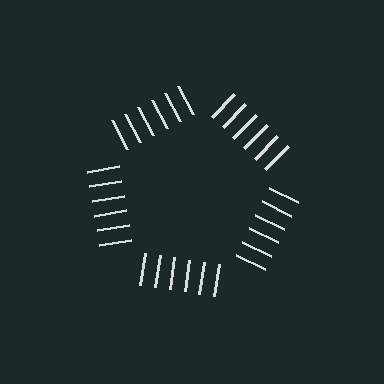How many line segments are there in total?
30 — 6 along each of the 5 edges.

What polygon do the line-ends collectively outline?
An illusory pentagon — the line segments terminate on its edges but no continuous stroke is drawn.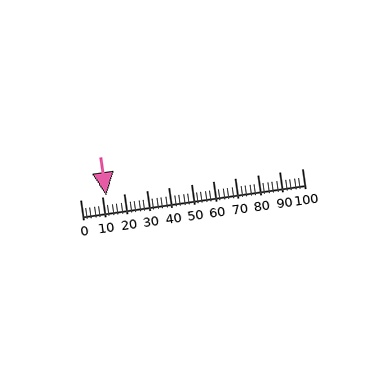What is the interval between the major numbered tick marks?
The major tick marks are spaced 10 units apart.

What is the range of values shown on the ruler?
The ruler shows values from 0 to 100.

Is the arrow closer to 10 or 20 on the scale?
The arrow is closer to 10.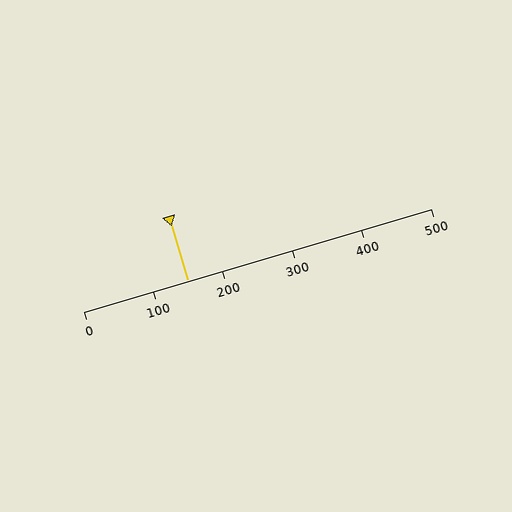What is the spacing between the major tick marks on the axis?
The major ticks are spaced 100 apart.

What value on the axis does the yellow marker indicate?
The marker indicates approximately 150.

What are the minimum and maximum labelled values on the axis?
The axis runs from 0 to 500.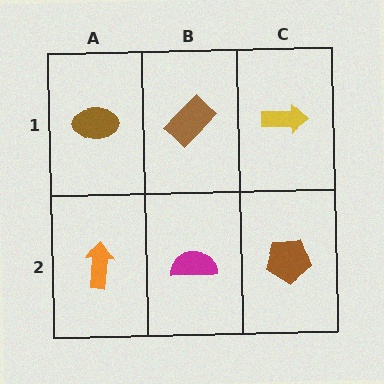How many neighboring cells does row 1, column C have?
2.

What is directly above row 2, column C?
A yellow arrow.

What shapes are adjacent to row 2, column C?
A yellow arrow (row 1, column C), a magenta semicircle (row 2, column B).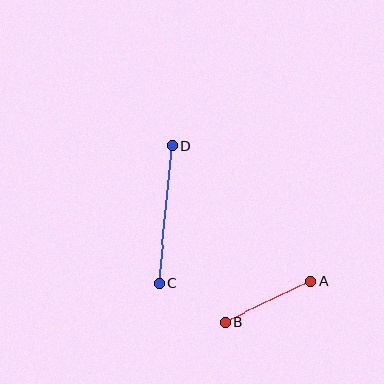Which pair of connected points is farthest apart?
Points C and D are farthest apart.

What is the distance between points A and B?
The distance is approximately 95 pixels.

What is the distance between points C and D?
The distance is approximately 138 pixels.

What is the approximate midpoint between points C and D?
The midpoint is at approximately (165, 215) pixels.